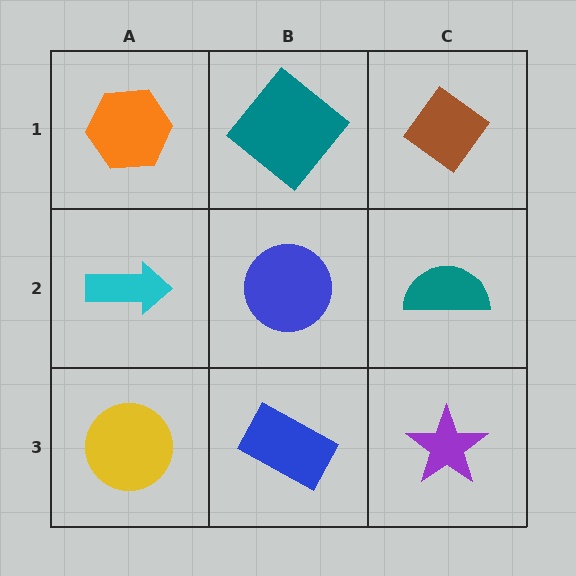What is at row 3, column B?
A blue rectangle.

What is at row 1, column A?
An orange hexagon.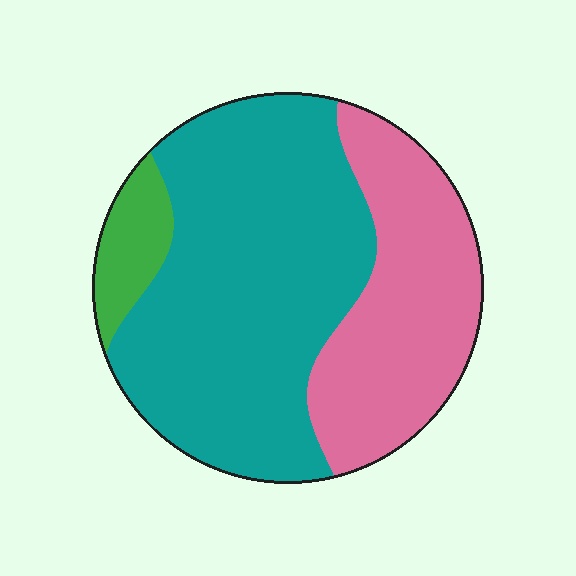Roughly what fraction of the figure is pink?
Pink covers 33% of the figure.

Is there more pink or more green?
Pink.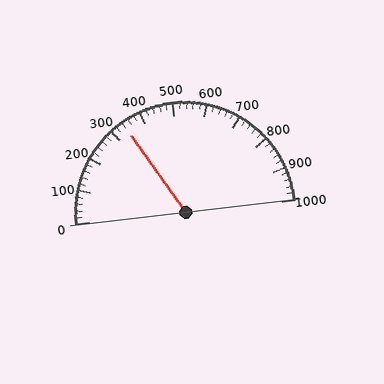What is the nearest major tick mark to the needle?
The nearest major tick mark is 300.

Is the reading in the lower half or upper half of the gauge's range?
The reading is in the lower half of the range (0 to 1000).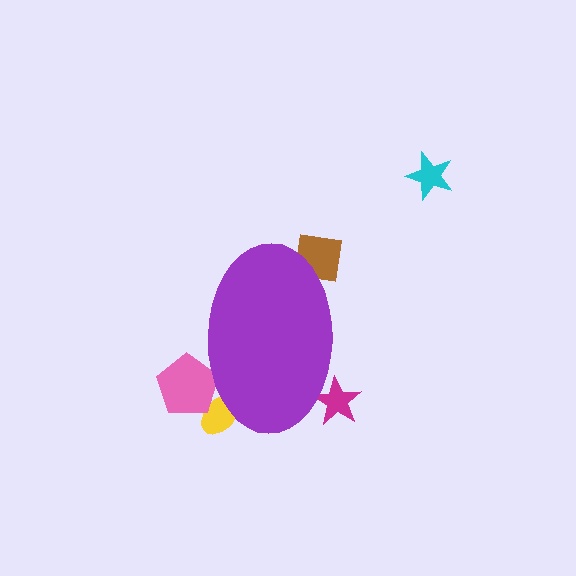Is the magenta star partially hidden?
Yes, the magenta star is partially hidden behind the purple ellipse.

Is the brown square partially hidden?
Yes, the brown square is partially hidden behind the purple ellipse.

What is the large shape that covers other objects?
A purple ellipse.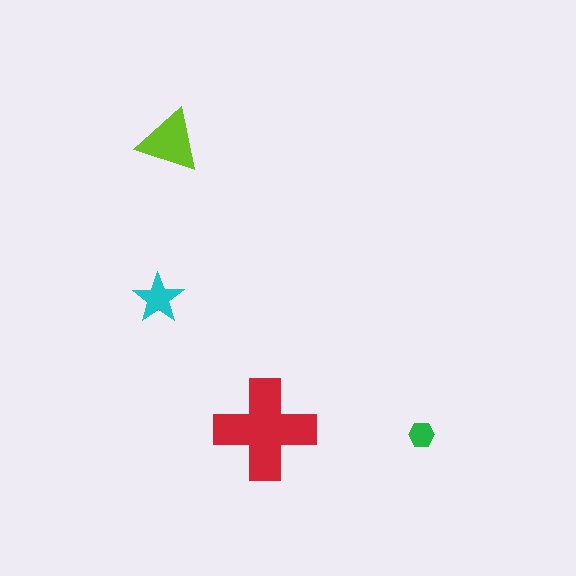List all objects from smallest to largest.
The green hexagon, the cyan star, the lime triangle, the red cross.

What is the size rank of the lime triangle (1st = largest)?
2nd.